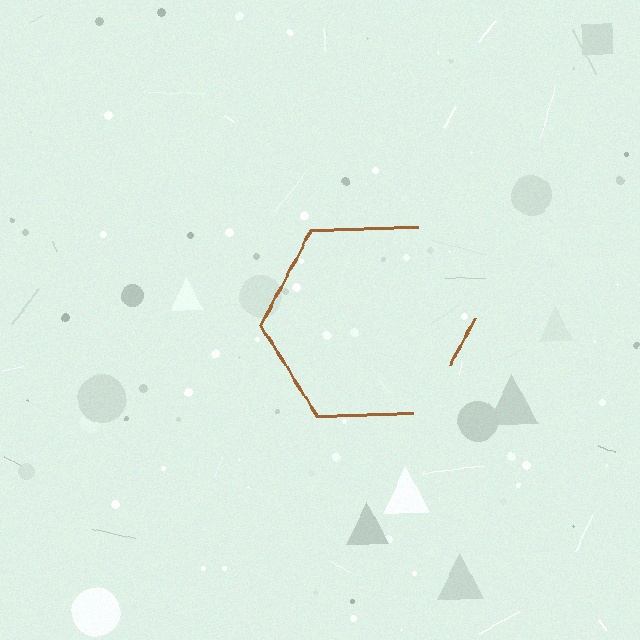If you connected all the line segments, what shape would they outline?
They would outline a hexagon.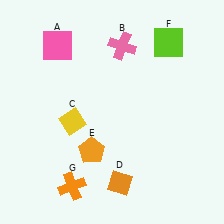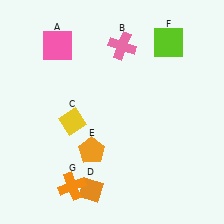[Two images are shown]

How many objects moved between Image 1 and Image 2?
1 object moved between the two images.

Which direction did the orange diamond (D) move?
The orange diamond (D) moved left.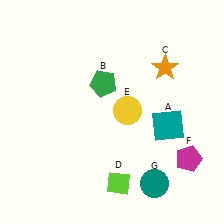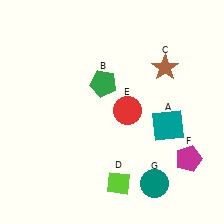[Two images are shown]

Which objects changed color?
C changed from orange to brown. E changed from yellow to red.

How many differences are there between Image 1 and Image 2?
There are 2 differences between the two images.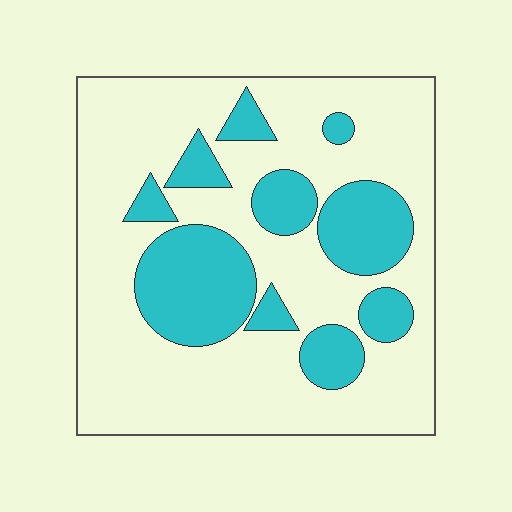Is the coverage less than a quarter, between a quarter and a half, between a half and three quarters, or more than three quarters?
Between a quarter and a half.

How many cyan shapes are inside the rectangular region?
10.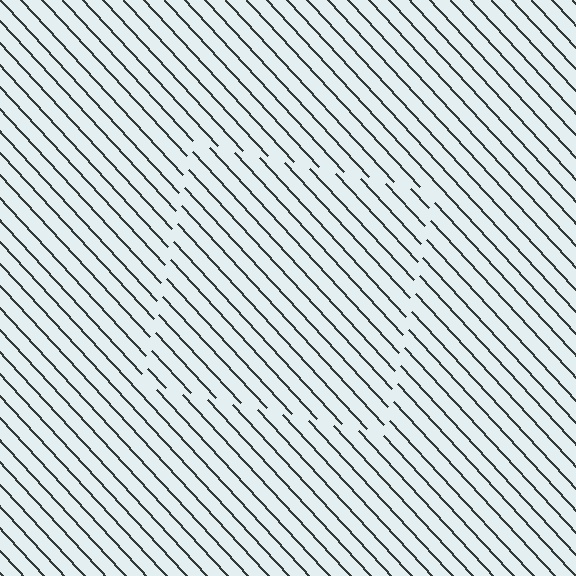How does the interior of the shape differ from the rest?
The interior of the shape contains the same grating, shifted by half a period — the contour is defined by the phase discontinuity where line-ends from the inner and outer gratings abut.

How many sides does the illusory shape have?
4 sides — the line-ends trace a square.